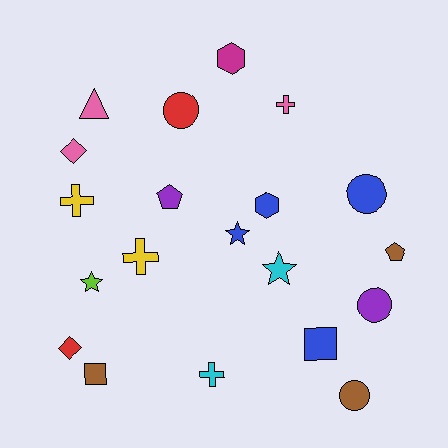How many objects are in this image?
There are 20 objects.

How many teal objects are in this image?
There are no teal objects.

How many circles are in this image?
There are 4 circles.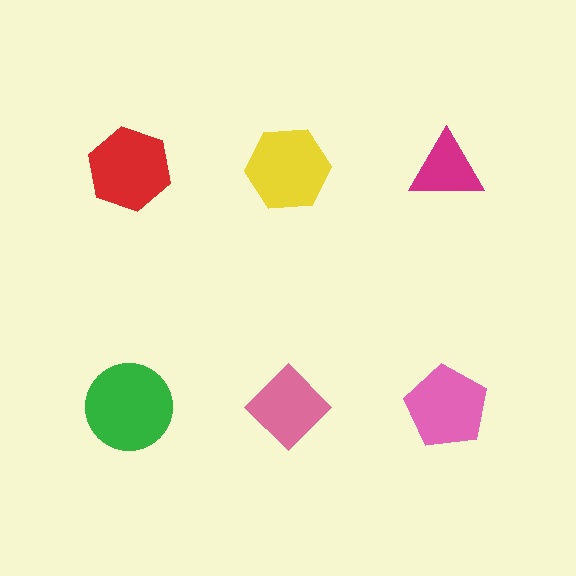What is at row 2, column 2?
A pink diamond.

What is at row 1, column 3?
A magenta triangle.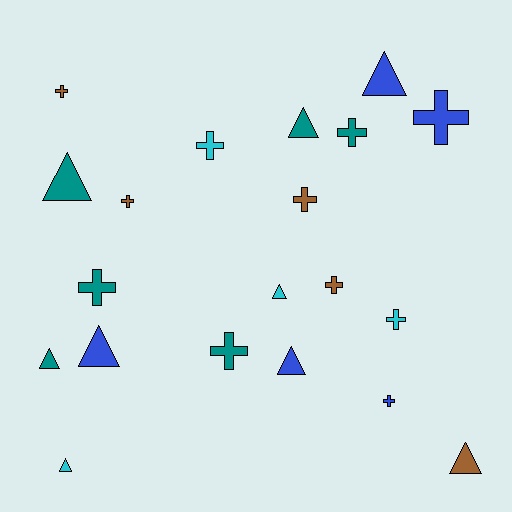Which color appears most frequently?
Teal, with 6 objects.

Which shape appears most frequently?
Cross, with 11 objects.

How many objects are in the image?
There are 20 objects.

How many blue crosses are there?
There are 2 blue crosses.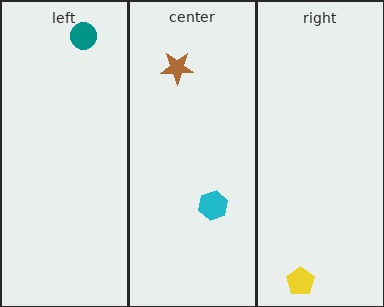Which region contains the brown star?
The center region.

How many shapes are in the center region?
2.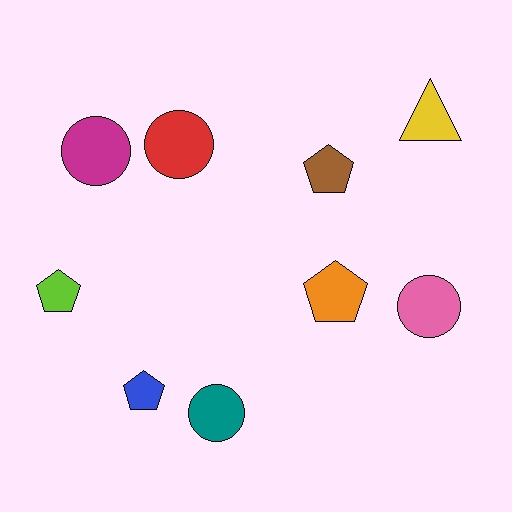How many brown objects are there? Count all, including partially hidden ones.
There is 1 brown object.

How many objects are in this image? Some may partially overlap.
There are 9 objects.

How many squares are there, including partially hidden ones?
There are no squares.